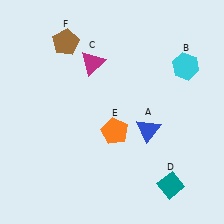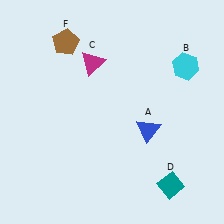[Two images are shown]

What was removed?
The orange pentagon (E) was removed in Image 2.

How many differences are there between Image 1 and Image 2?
There is 1 difference between the two images.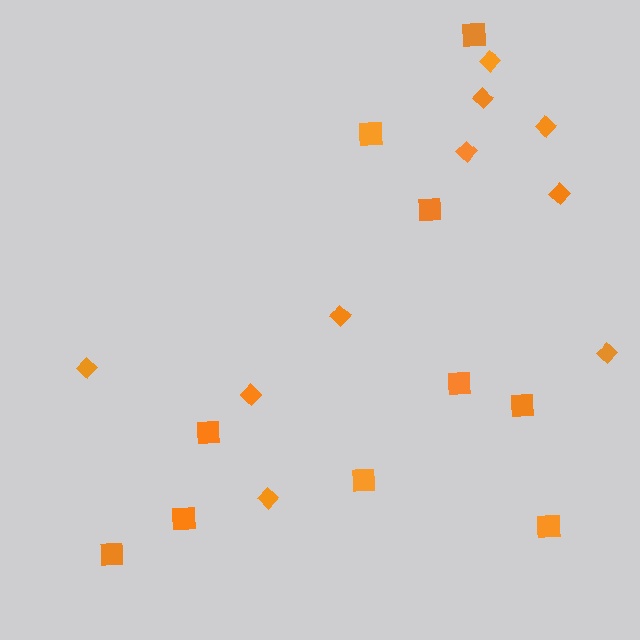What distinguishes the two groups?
There are 2 groups: one group of diamonds (10) and one group of squares (10).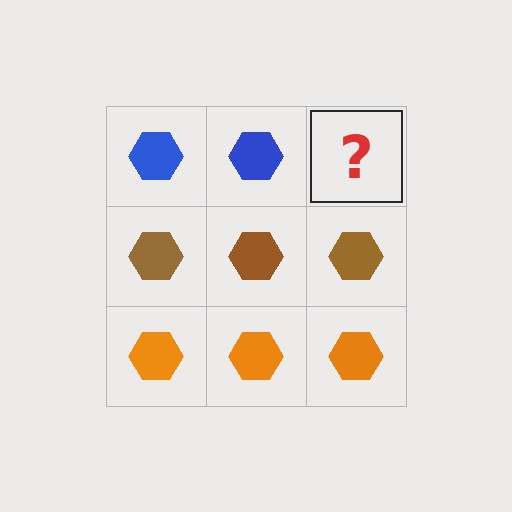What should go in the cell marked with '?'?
The missing cell should contain a blue hexagon.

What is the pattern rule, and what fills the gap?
The rule is that each row has a consistent color. The gap should be filled with a blue hexagon.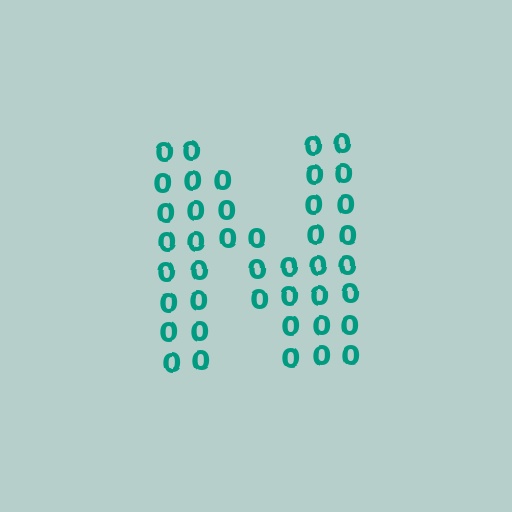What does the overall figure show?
The overall figure shows the letter N.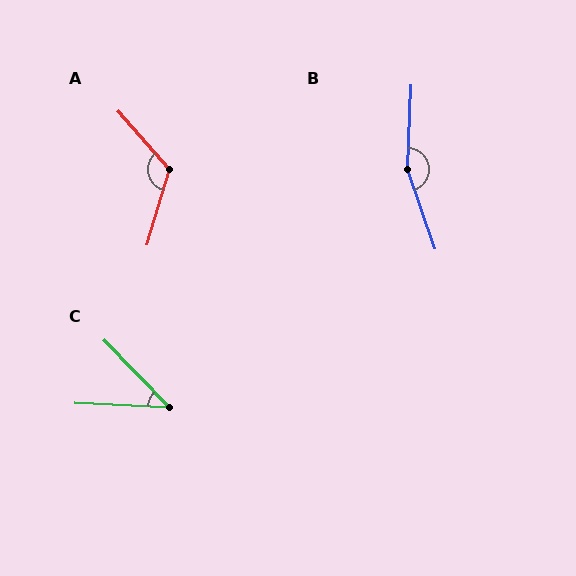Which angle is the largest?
B, at approximately 159 degrees.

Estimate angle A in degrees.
Approximately 122 degrees.